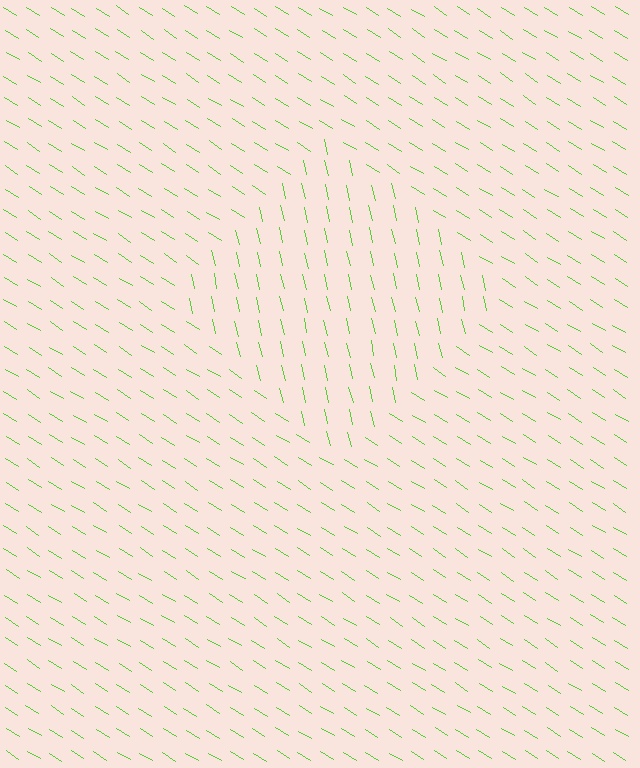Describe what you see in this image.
The image is filled with small lime line segments. A diamond region in the image has lines oriented differently from the surrounding lines, creating a visible texture boundary.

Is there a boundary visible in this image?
Yes, there is a texture boundary formed by a change in line orientation.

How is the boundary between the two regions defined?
The boundary is defined purely by a change in line orientation (approximately 45 degrees difference). All lines are the same color and thickness.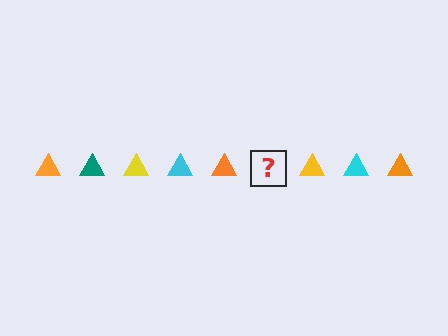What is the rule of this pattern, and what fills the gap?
The rule is that the pattern cycles through orange, teal, yellow, cyan triangles. The gap should be filled with a teal triangle.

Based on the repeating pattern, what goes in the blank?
The blank should be a teal triangle.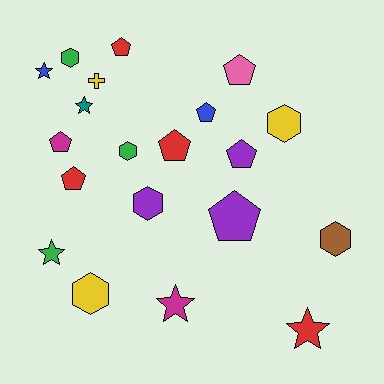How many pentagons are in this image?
There are 8 pentagons.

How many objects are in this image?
There are 20 objects.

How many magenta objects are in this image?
There are 2 magenta objects.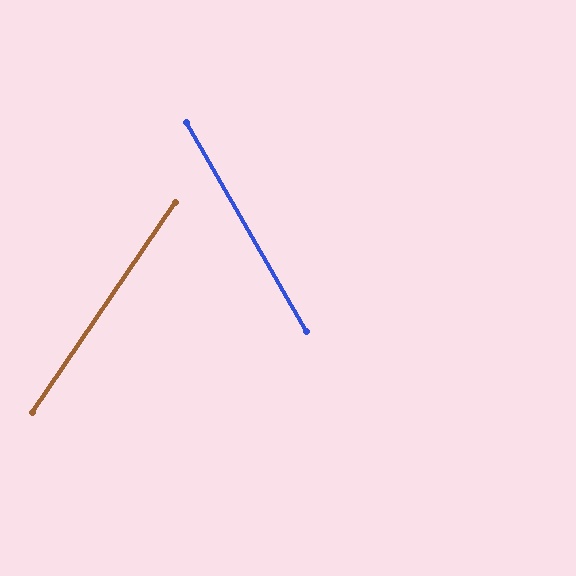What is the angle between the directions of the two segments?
Approximately 64 degrees.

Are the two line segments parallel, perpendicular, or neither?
Neither parallel nor perpendicular — they differ by about 64°.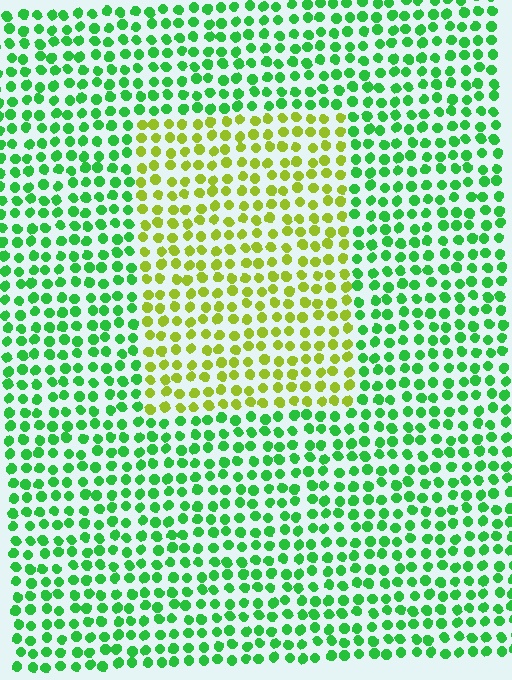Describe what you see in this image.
The image is filled with small green elements in a uniform arrangement. A rectangle-shaped region is visible where the elements are tinted to a slightly different hue, forming a subtle color boundary.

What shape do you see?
I see a rectangle.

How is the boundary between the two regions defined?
The boundary is defined purely by a slight shift in hue (about 51 degrees). Spacing, size, and orientation are identical on both sides.